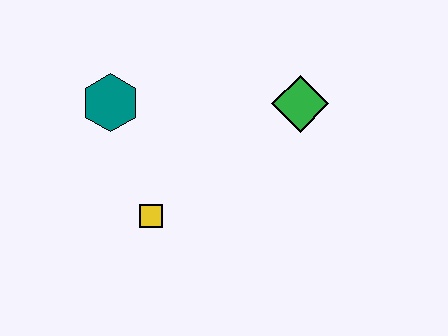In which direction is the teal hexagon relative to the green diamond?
The teal hexagon is to the left of the green diamond.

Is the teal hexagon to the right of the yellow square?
No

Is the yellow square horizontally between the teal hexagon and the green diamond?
Yes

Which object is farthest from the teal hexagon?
The green diamond is farthest from the teal hexagon.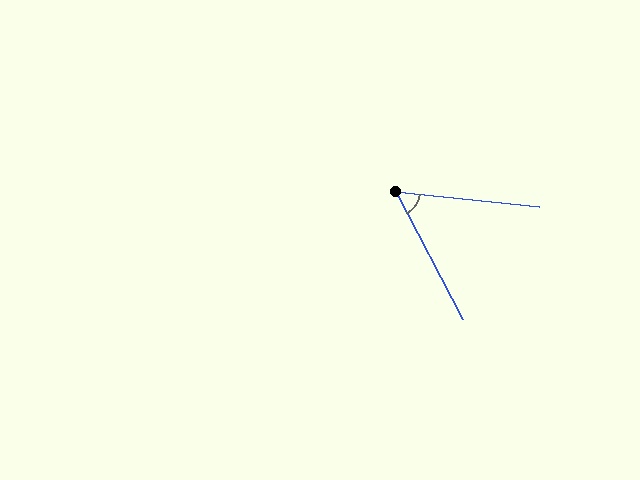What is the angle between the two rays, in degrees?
Approximately 56 degrees.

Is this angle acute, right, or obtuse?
It is acute.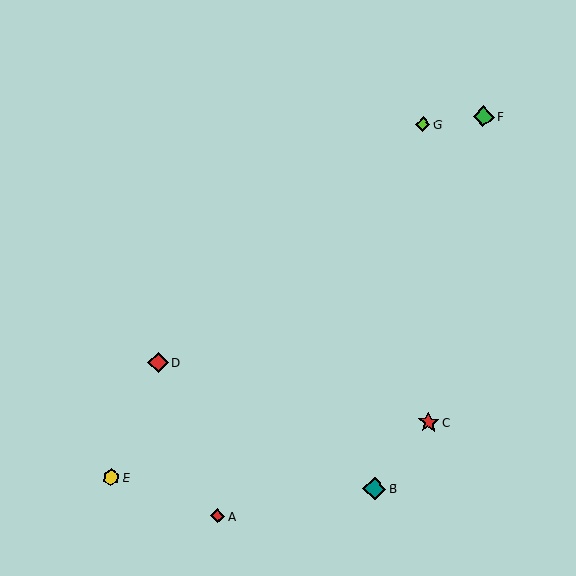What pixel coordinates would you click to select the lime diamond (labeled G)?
Click at (423, 124) to select the lime diamond G.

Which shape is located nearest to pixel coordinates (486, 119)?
The green diamond (labeled F) at (484, 117) is nearest to that location.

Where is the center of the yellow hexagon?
The center of the yellow hexagon is at (111, 478).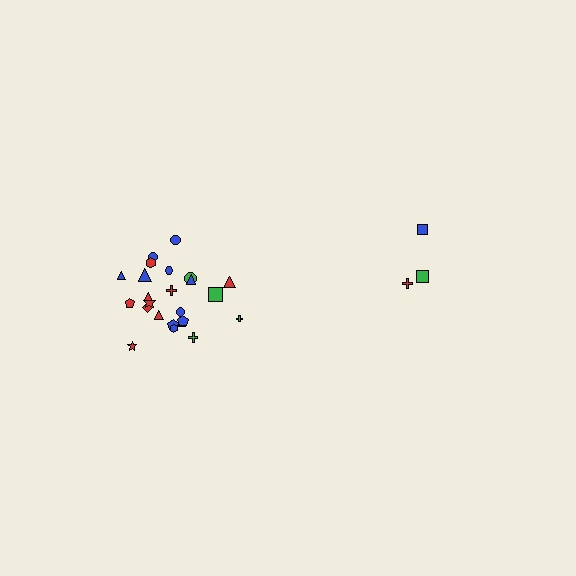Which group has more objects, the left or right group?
The left group.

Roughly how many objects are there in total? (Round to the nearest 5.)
Roughly 30 objects in total.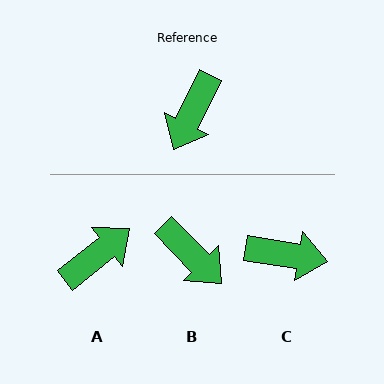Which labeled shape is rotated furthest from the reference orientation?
A, about 155 degrees away.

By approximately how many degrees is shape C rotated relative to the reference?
Approximately 107 degrees counter-clockwise.